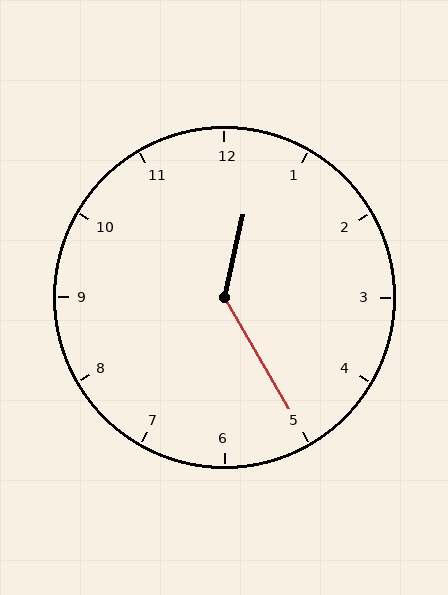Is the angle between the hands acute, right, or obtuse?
It is obtuse.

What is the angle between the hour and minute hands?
Approximately 138 degrees.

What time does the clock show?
12:25.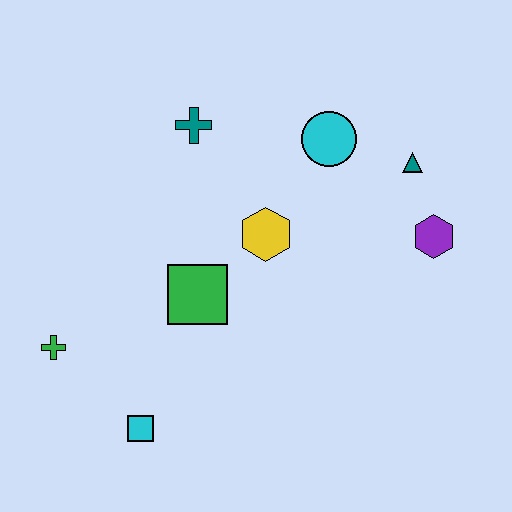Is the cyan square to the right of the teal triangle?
No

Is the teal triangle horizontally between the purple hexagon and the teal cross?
Yes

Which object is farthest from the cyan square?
The teal triangle is farthest from the cyan square.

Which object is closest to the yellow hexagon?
The green square is closest to the yellow hexagon.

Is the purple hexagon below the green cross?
No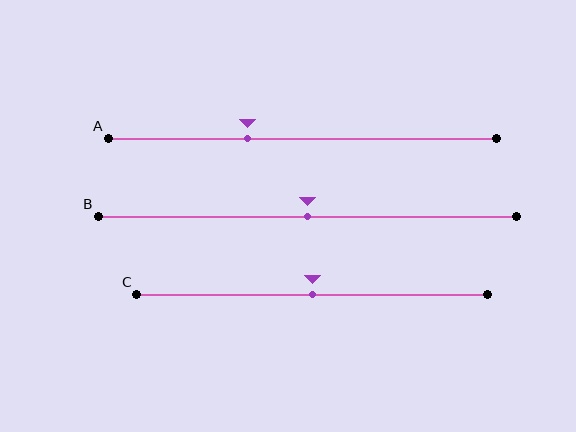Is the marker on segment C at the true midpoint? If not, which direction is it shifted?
Yes, the marker on segment C is at the true midpoint.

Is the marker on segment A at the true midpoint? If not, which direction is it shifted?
No, the marker on segment A is shifted to the left by about 14% of the segment length.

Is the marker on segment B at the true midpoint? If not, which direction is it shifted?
Yes, the marker on segment B is at the true midpoint.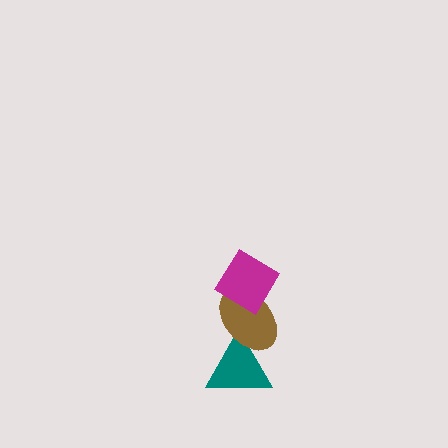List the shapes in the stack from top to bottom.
From top to bottom: the magenta diamond, the brown ellipse, the teal triangle.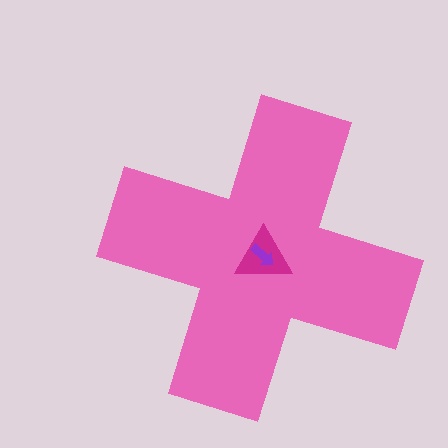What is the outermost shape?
The pink cross.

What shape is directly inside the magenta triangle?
The purple arrow.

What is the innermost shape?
The purple arrow.